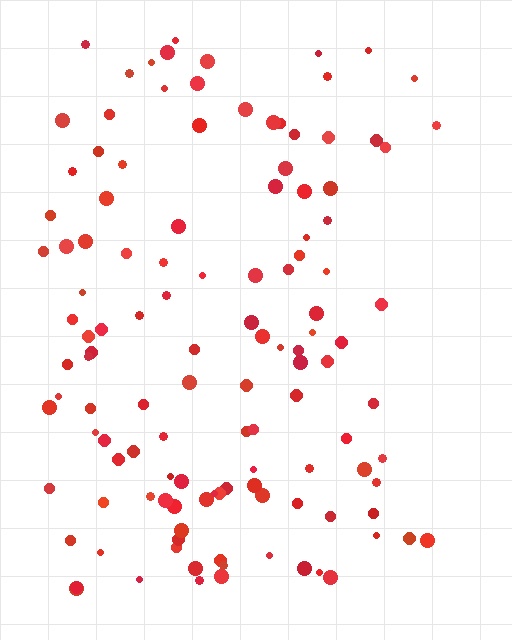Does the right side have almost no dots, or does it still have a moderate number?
Still a moderate number, just noticeably fewer than the left.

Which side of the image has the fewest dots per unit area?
The right.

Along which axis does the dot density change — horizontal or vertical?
Horizontal.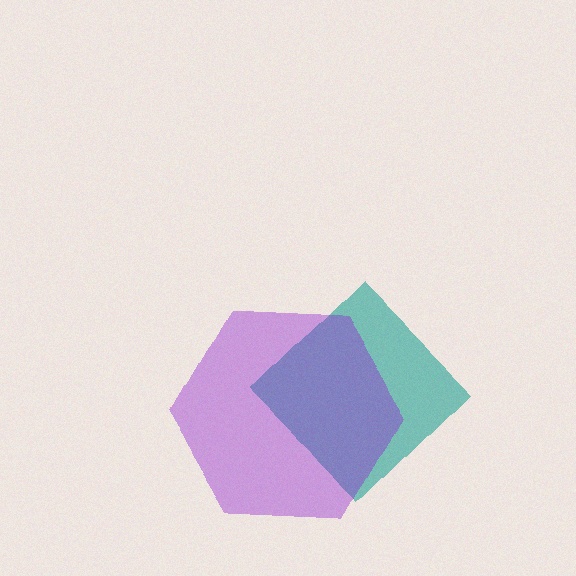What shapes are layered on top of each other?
The layered shapes are: a teal diamond, a purple hexagon.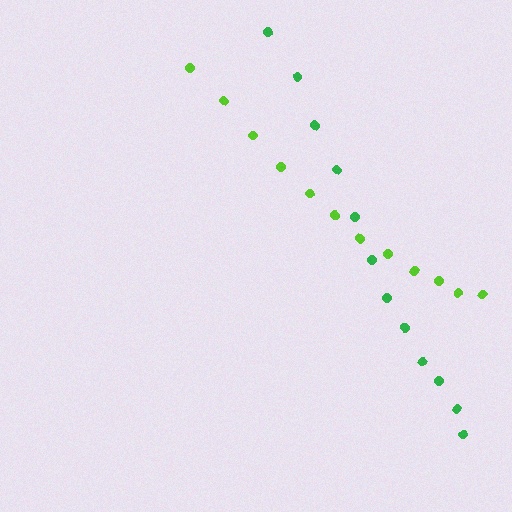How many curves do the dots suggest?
There are 2 distinct paths.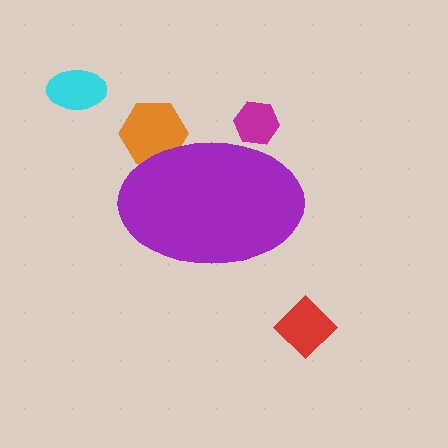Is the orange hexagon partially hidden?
Yes, the orange hexagon is partially hidden behind the purple ellipse.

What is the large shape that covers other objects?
A purple ellipse.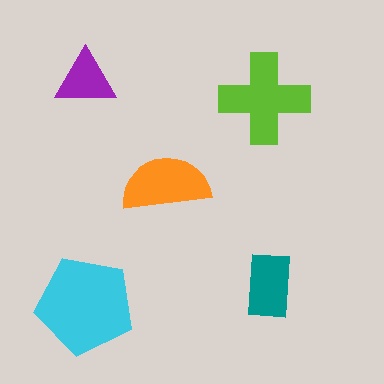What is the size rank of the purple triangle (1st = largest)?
5th.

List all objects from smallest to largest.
The purple triangle, the teal rectangle, the orange semicircle, the lime cross, the cyan pentagon.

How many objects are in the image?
There are 5 objects in the image.